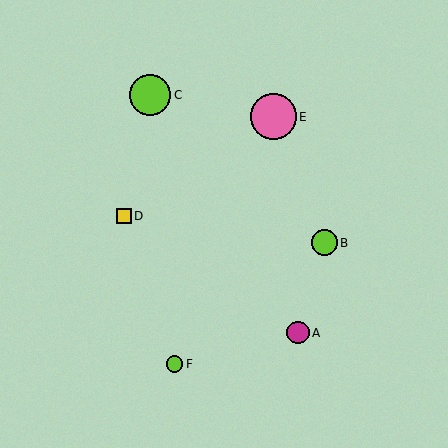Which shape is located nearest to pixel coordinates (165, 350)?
The lime circle (labeled F) at (175, 364) is nearest to that location.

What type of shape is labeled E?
Shape E is a pink circle.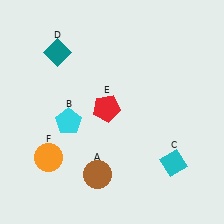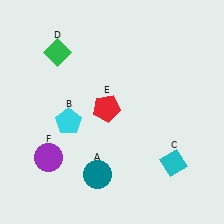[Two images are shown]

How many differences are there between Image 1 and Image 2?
There are 3 differences between the two images.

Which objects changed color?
A changed from brown to teal. D changed from teal to green. F changed from orange to purple.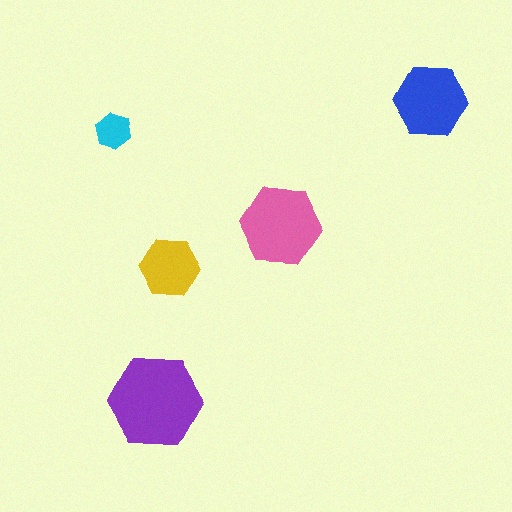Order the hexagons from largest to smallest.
the purple one, the pink one, the blue one, the yellow one, the cyan one.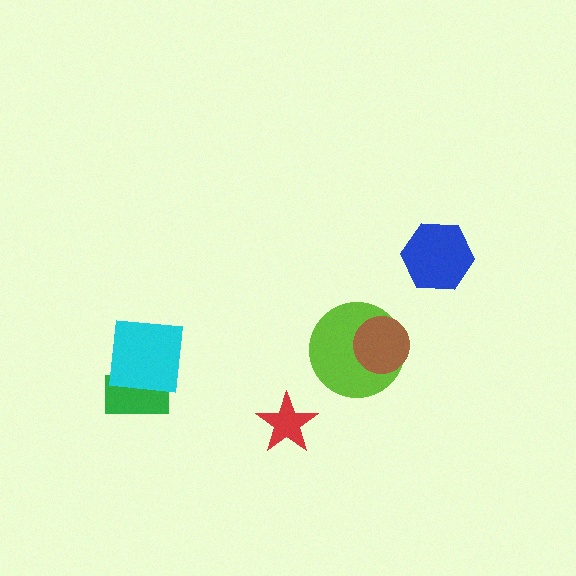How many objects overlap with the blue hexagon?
0 objects overlap with the blue hexagon.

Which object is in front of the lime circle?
The brown circle is in front of the lime circle.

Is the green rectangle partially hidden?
Yes, it is partially covered by another shape.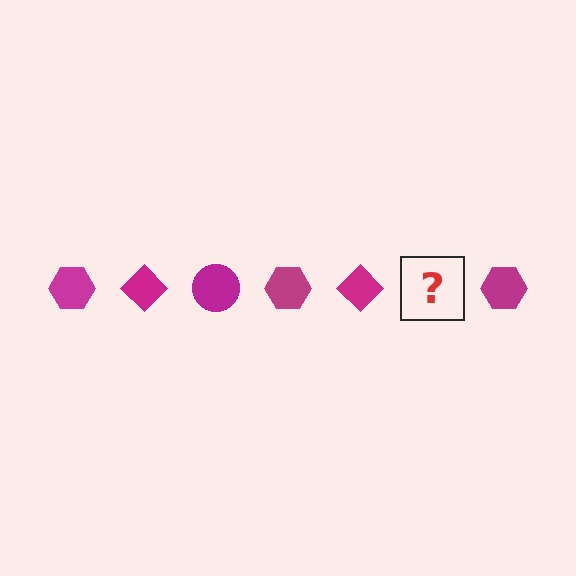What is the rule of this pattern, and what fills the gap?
The rule is that the pattern cycles through hexagon, diamond, circle shapes in magenta. The gap should be filled with a magenta circle.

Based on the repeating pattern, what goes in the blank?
The blank should be a magenta circle.